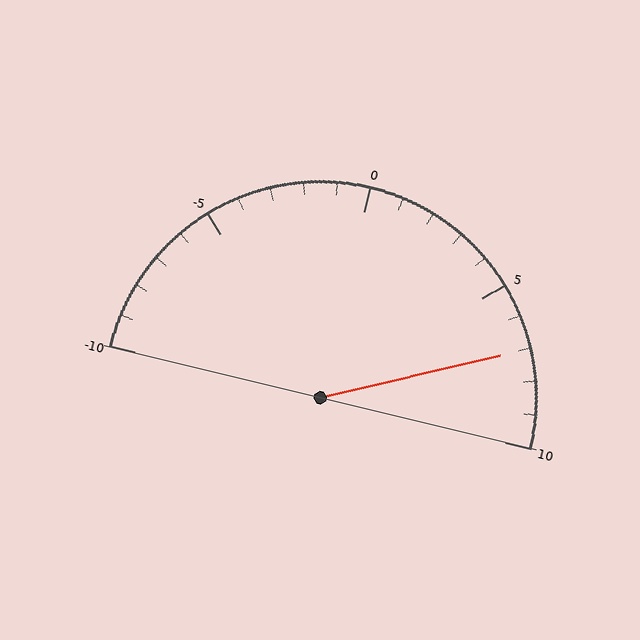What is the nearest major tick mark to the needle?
The nearest major tick mark is 5.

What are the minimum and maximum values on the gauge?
The gauge ranges from -10 to 10.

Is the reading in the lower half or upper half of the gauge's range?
The reading is in the upper half of the range (-10 to 10).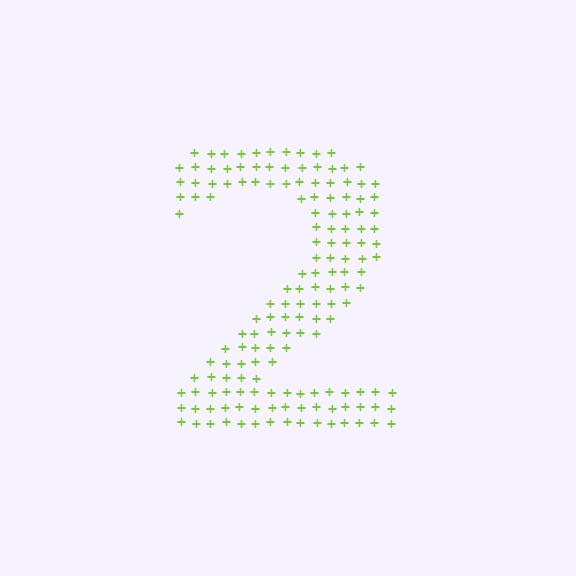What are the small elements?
The small elements are plus signs.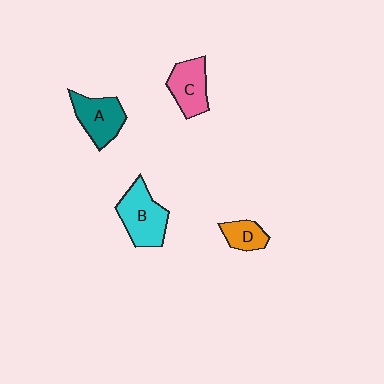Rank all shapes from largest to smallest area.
From largest to smallest: B (cyan), A (teal), C (pink), D (orange).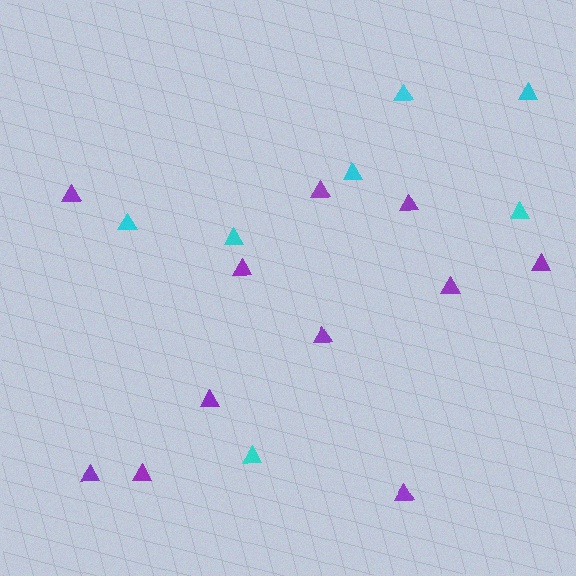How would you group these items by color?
There are 2 groups: one group of purple triangles (11) and one group of cyan triangles (7).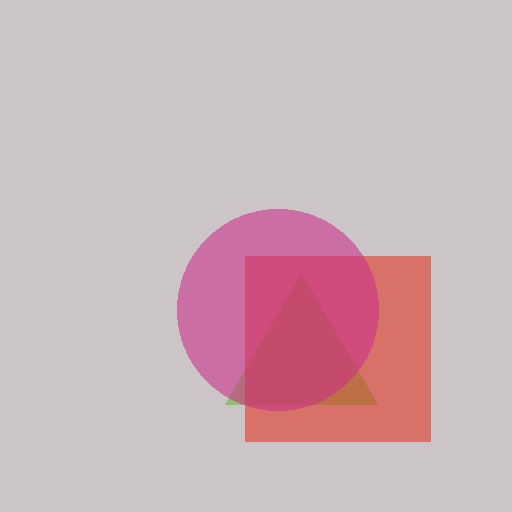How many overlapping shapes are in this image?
There are 3 overlapping shapes in the image.